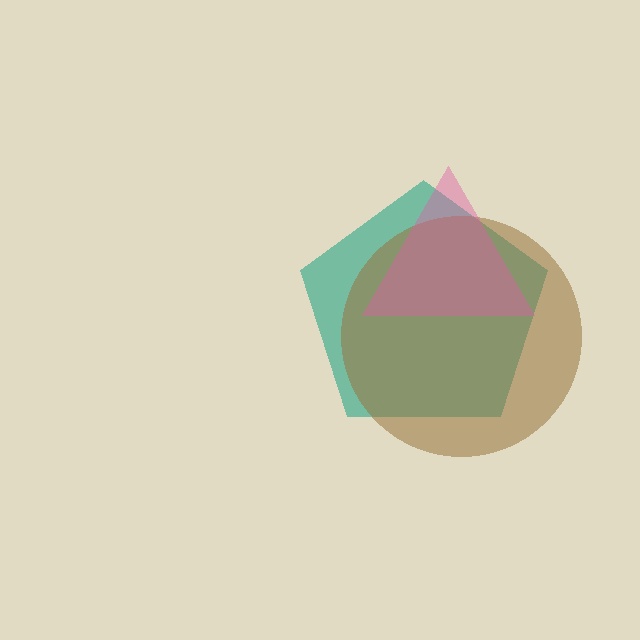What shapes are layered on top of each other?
The layered shapes are: a teal pentagon, a brown circle, a pink triangle.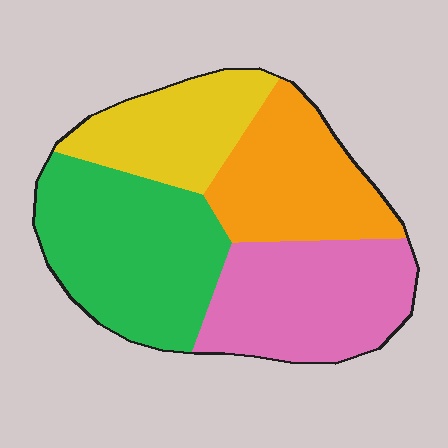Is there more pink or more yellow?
Pink.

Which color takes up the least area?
Yellow, at roughly 20%.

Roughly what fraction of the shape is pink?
Pink covers about 25% of the shape.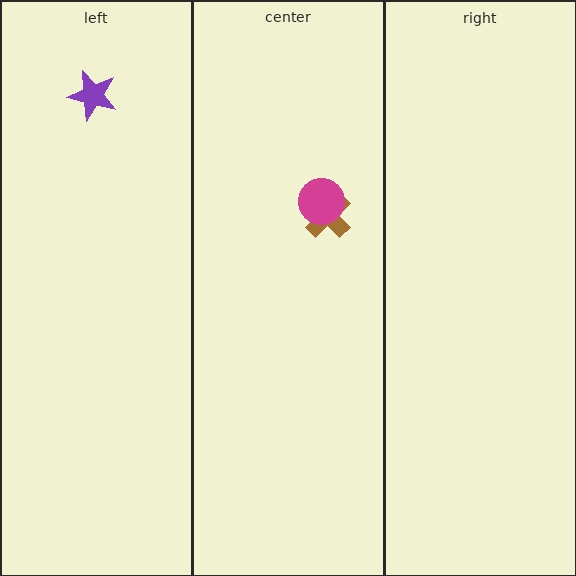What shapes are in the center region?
The brown cross, the magenta circle.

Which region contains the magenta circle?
The center region.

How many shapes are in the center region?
2.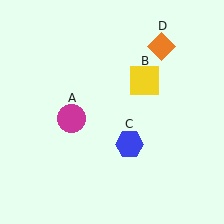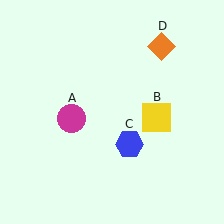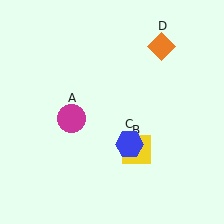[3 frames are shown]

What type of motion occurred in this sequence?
The yellow square (object B) rotated clockwise around the center of the scene.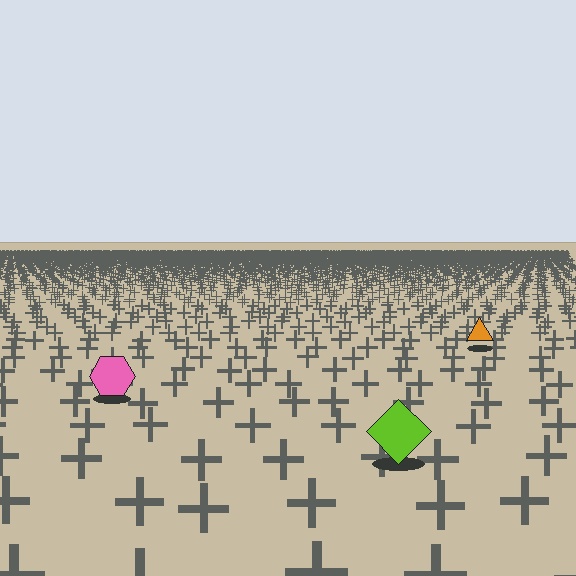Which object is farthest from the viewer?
The orange triangle is farthest from the viewer. It appears smaller and the ground texture around it is denser.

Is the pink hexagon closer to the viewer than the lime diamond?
No. The lime diamond is closer — you can tell from the texture gradient: the ground texture is coarser near it.